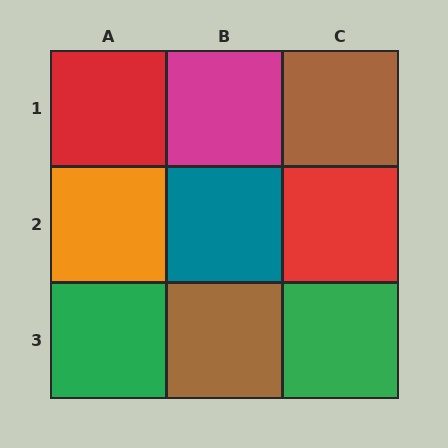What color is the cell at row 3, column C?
Green.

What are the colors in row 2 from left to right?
Orange, teal, red.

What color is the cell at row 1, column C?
Brown.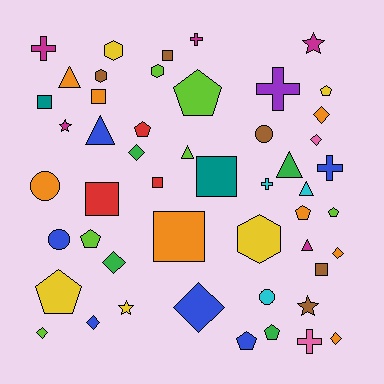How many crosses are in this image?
There are 6 crosses.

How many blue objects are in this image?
There are 6 blue objects.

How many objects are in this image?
There are 50 objects.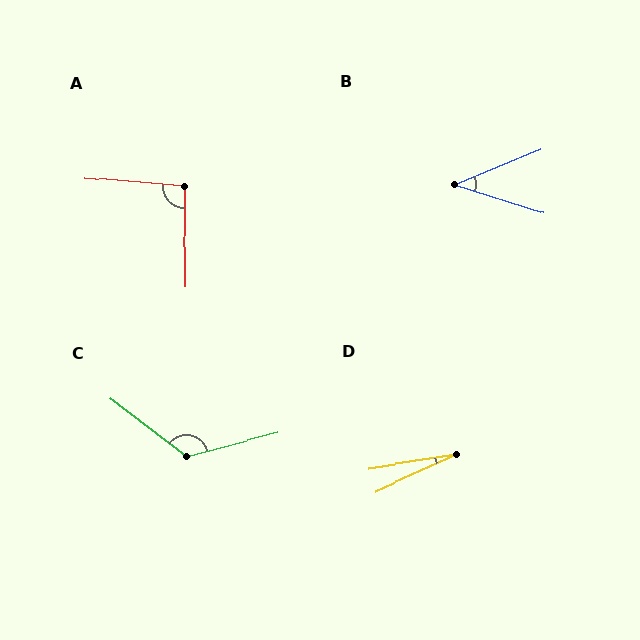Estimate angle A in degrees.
Approximately 95 degrees.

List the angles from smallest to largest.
D (16°), B (40°), A (95°), C (129°).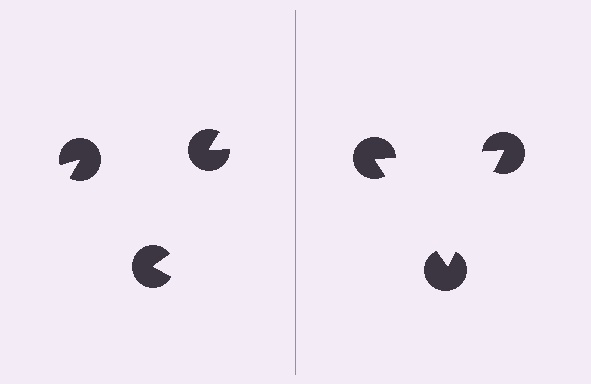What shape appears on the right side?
An illusory triangle.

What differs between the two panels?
The pac-man discs are positioned identically on both sides; only the wedge orientations differ. On the right they align to a triangle; on the left they are misaligned.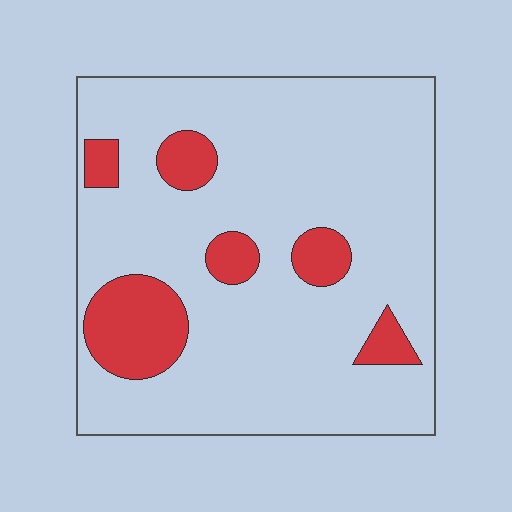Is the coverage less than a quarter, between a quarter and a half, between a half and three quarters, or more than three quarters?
Less than a quarter.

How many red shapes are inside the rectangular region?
6.